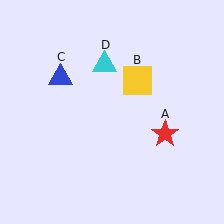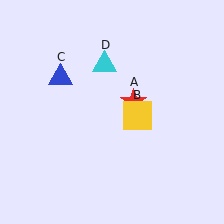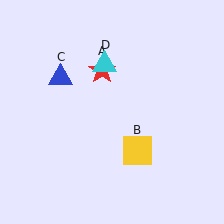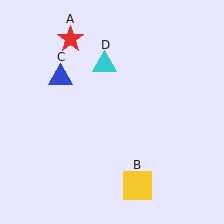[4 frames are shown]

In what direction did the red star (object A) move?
The red star (object A) moved up and to the left.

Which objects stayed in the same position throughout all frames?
Blue triangle (object C) and cyan triangle (object D) remained stationary.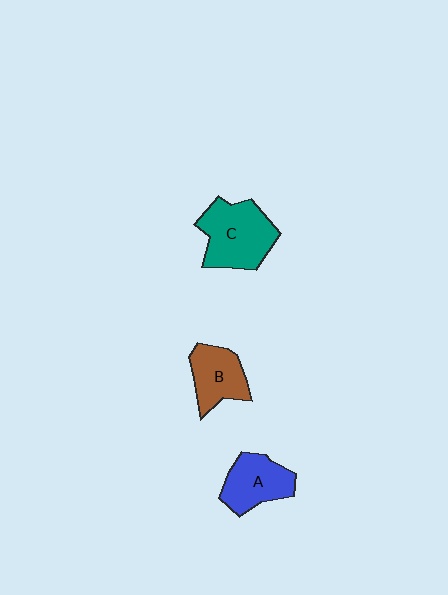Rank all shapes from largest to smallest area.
From largest to smallest: C (teal), A (blue), B (brown).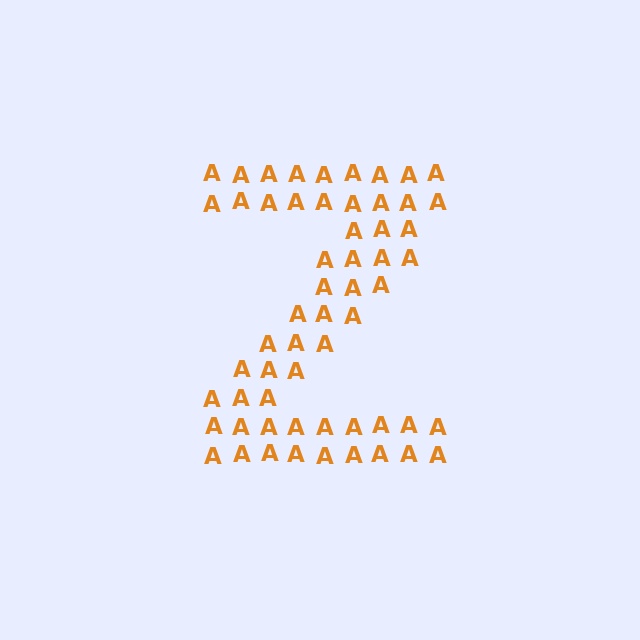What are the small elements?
The small elements are letter A's.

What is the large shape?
The large shape is the letter Z.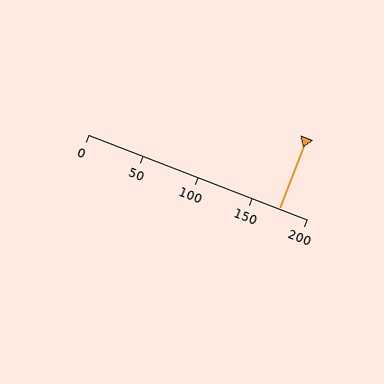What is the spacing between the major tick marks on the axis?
The major ticks are spaced 50 apart.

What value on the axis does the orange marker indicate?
The marker indicates approximately 175.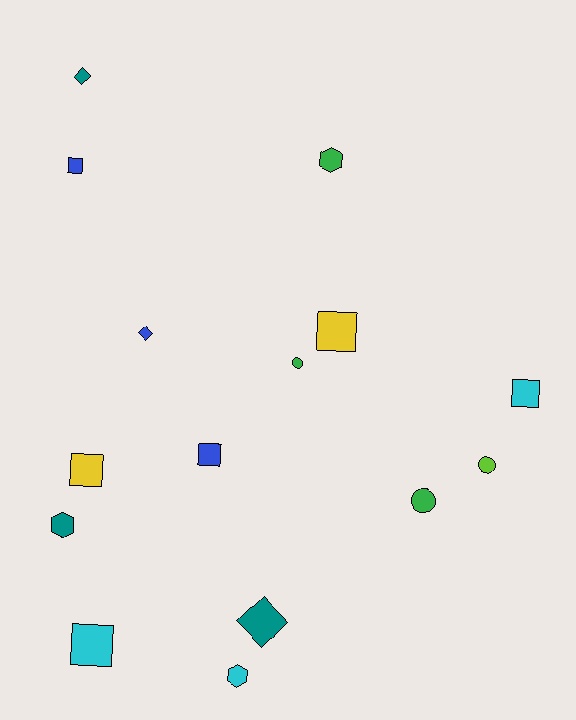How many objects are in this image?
There are 15 objects.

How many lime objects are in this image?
There is 1 lime object.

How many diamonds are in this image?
There are 3 diamonds.